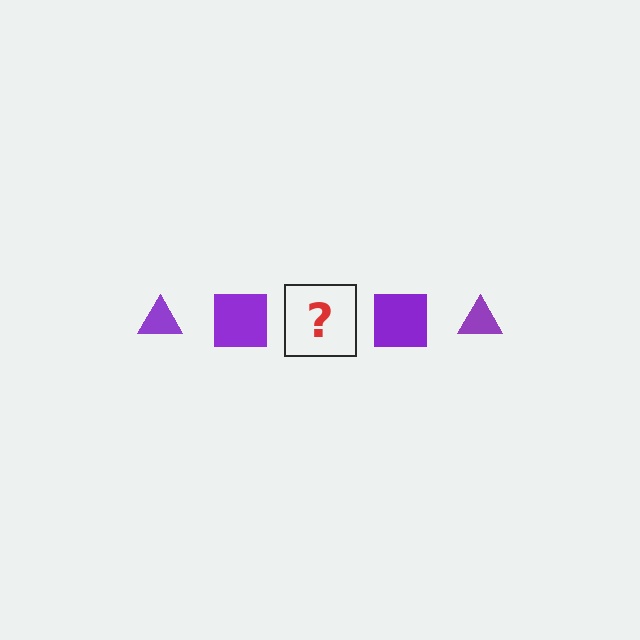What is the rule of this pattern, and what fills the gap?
The rule is that the pattern cycles through triangle, square shapes in purple. The gap should be filled with a purple triangle.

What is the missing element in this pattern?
The missing element is a purple triangle.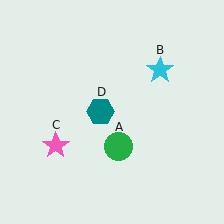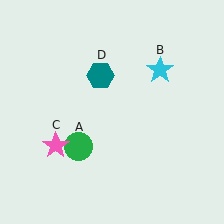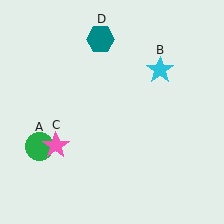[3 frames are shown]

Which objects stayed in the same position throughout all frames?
Cyan star (object B) and pink star (object C) remained stationary.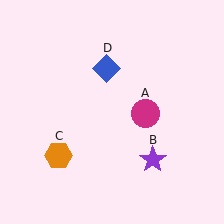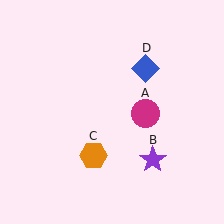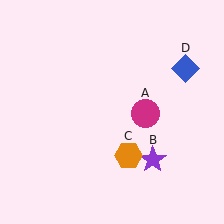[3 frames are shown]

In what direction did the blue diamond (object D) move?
The blue diamond (object D) moved right.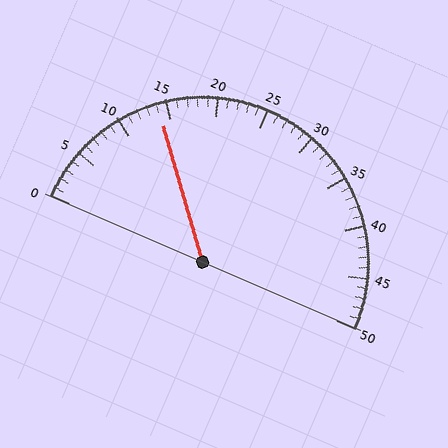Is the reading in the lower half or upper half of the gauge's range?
The reading is in the lower half of the range (0 to 50).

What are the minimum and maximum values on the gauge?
The gauge ranges from 0 to 50.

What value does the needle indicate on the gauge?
The needle indicates approximately 14.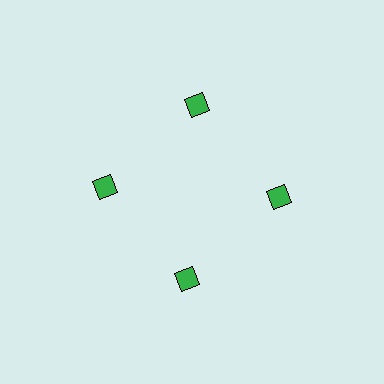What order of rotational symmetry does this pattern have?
This pattern has 4-fold rotational symmetry.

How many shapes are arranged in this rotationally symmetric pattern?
There are 4 shapes, arranged in 4 groups of 1.